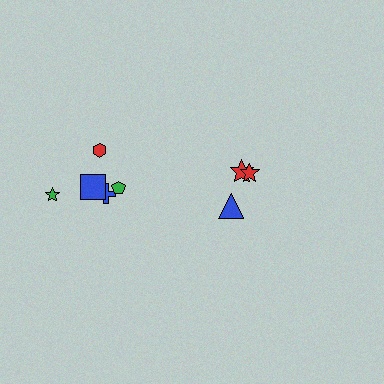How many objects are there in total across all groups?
There are 8 objects.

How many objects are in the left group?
There are 5 objects.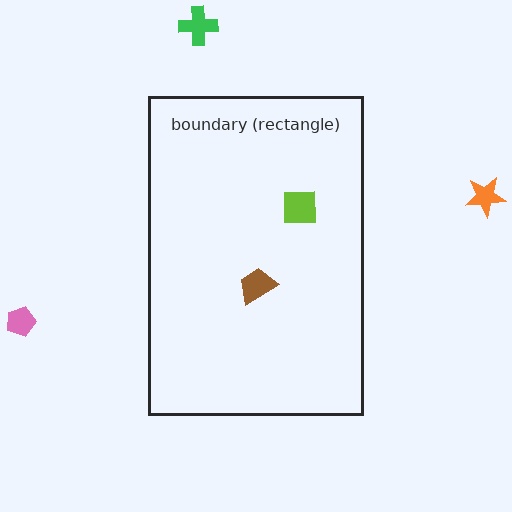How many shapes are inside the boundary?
2 inside, 3 outside.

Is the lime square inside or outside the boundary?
Inside.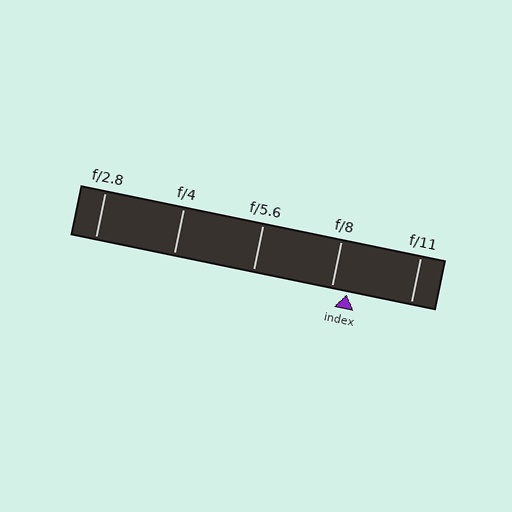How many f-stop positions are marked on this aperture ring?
There are 5 f-stop positions marked.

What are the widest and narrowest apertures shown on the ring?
The widest aperture shown is f/2.8 and the narrowest is f/11.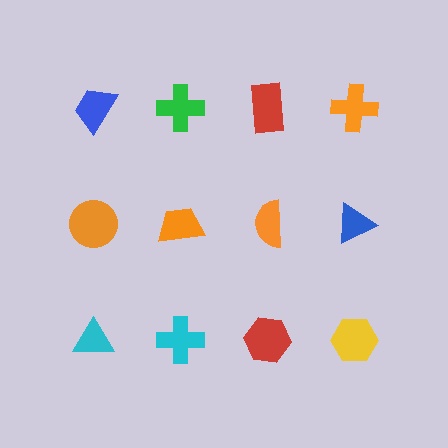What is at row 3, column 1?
A cyan triangle.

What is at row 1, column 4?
An orange cross.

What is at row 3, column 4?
A yellow hexagon.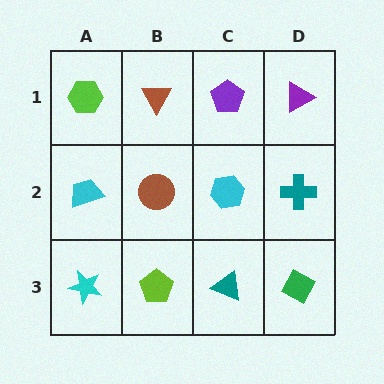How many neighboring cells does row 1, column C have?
3.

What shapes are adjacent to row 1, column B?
A brown circle (row 2, column B), a lime hexagon (row 1, column A), a purple pentagon (row 1, column C).